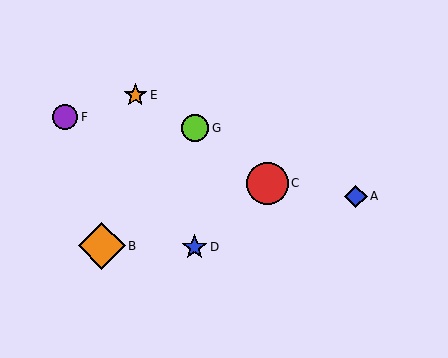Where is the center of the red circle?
The center of the red circle is at (267, 183).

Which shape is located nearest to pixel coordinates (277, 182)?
The red circle (labeled C) at (267, 183) is nearest to that location.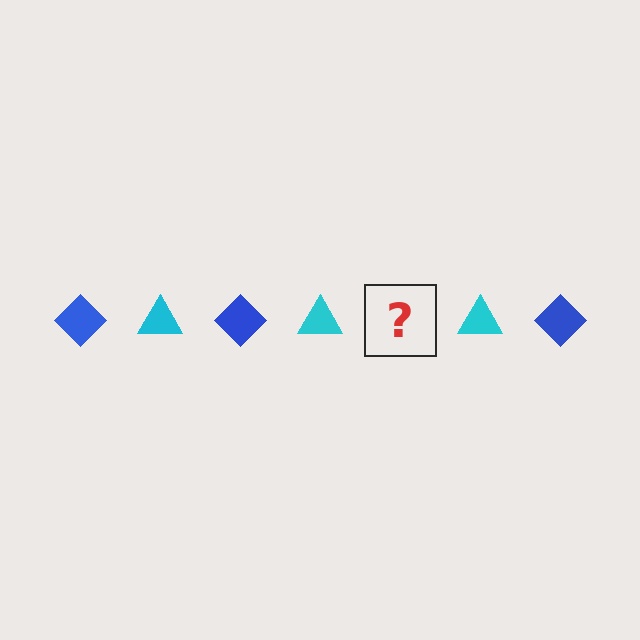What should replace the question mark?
The question mark should be replaced with a blue diamond.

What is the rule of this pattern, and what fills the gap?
The rule is that the pattern alternates between blue diamond and cyan triangle. The gap should be filled with a blue diamond.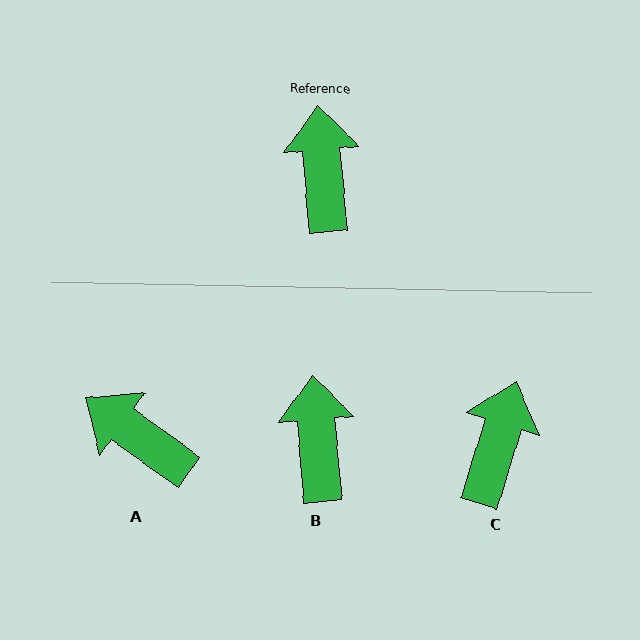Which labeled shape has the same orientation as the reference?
B.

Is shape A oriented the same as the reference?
No, it is off by about 49 degrees.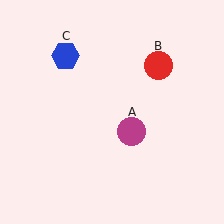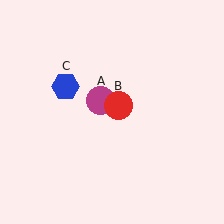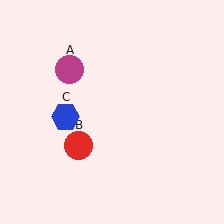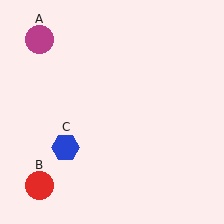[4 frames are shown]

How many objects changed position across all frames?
3 objects changed position: magenta circle (object A), red circle (object B), blue hexagon (object C).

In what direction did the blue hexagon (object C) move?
The blue hexagon (object C) moved down.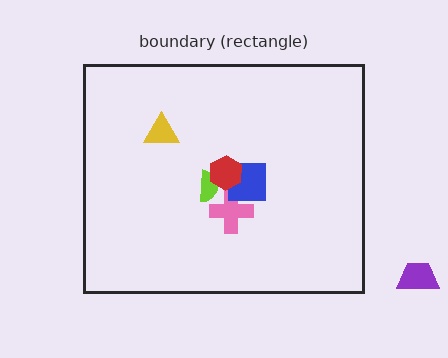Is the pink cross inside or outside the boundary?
Inside.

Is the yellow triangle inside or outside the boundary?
Inside.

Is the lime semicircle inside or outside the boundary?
Inside.